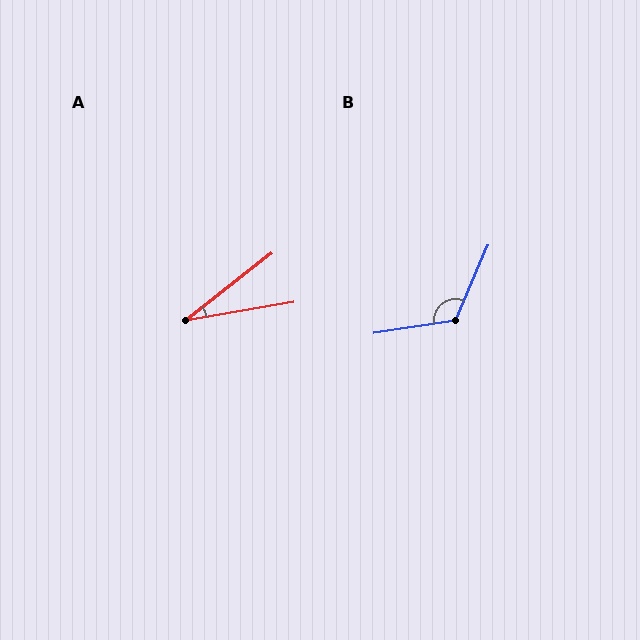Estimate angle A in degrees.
Approximately 29 degrees.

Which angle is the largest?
B, at approximately 122 degrees.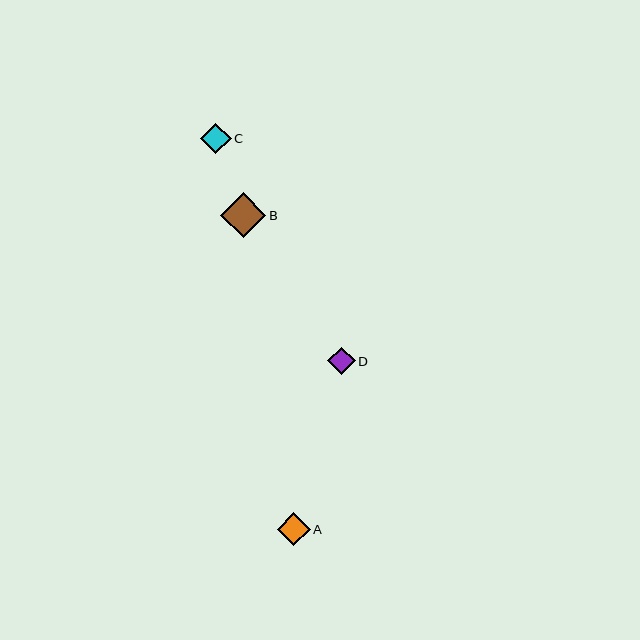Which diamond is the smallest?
Diamond D is the smallest with a size of approximately 27 pixels.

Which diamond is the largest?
Diamond B is the largest with a size of approximately 45 pixels.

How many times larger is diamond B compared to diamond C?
Diamond B is approximately 1.5 times the size of diamond C.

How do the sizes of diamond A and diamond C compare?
Diamond A and diamond C are approximately the same size.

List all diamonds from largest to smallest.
From largest to smallest: B, A, C, D.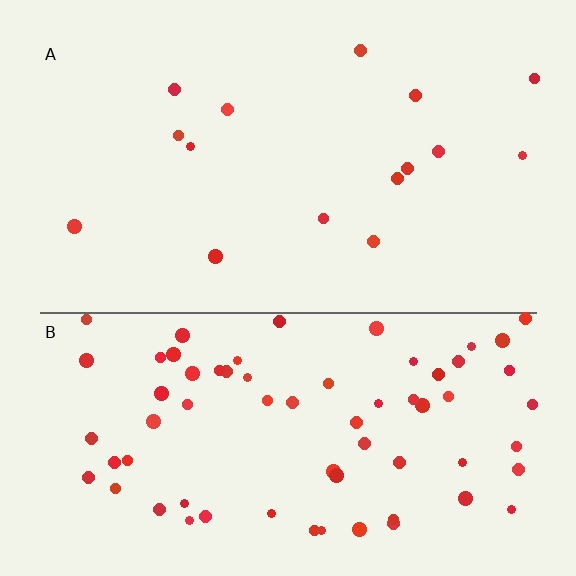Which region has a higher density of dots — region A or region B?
B (the bottom).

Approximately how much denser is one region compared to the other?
Approximately 4.5× — region B over region A.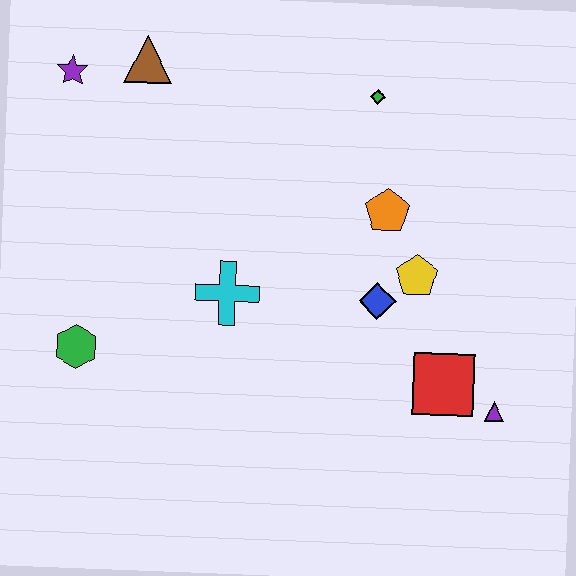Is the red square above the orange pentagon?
No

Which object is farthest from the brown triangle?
The purple triangle is farthest from the brown triangle.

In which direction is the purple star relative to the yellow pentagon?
The purple star is to the left of the yellow pentagon.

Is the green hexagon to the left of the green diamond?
Yes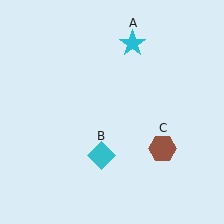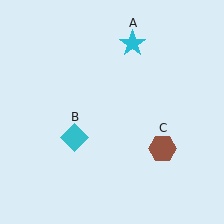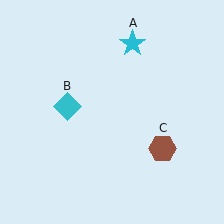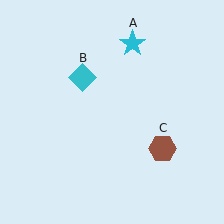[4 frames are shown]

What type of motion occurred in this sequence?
The cyan diamond (object B) rotated clockwise around the center of the scene.